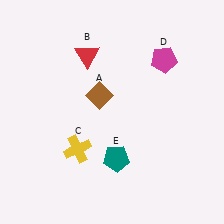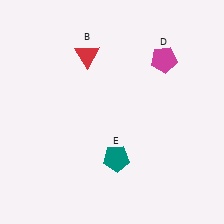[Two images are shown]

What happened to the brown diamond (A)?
The brown diamond (A) was removed in Image 2. It was in the top-left area of Image 1.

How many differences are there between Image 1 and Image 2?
There are 2 differences between the two images.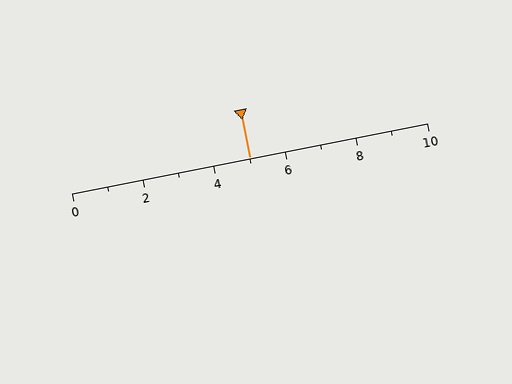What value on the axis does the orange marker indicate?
The marker indicates approximately 5.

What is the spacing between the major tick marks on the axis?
The major ticks are spaced 2 apart.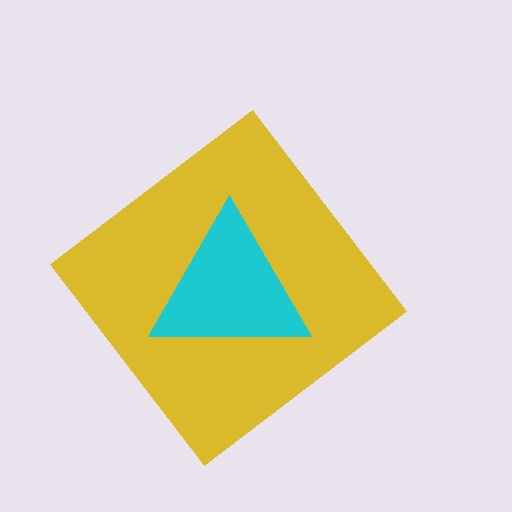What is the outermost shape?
The yellow diamond.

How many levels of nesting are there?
2.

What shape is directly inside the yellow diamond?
The cyan triangle.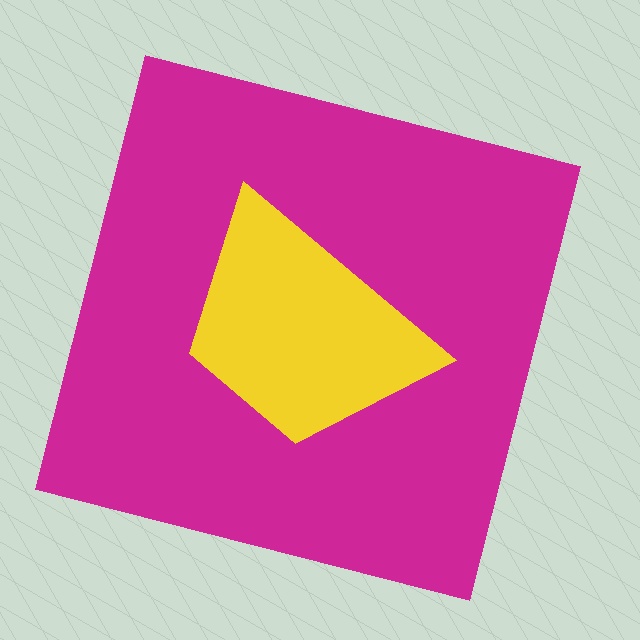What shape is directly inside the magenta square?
The yellow trapezoid.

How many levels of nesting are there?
2.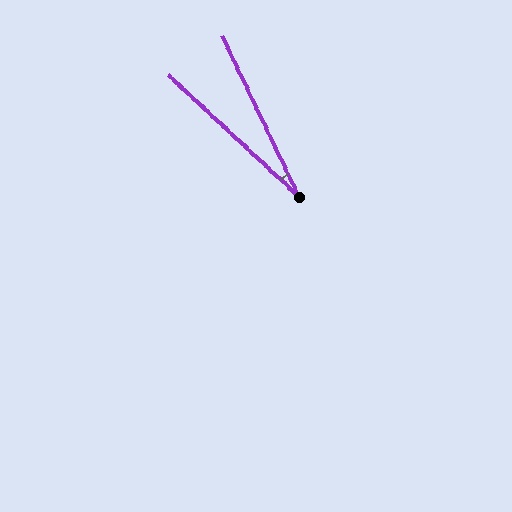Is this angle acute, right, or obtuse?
It is acute.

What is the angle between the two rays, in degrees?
Approximately 22 degrees.